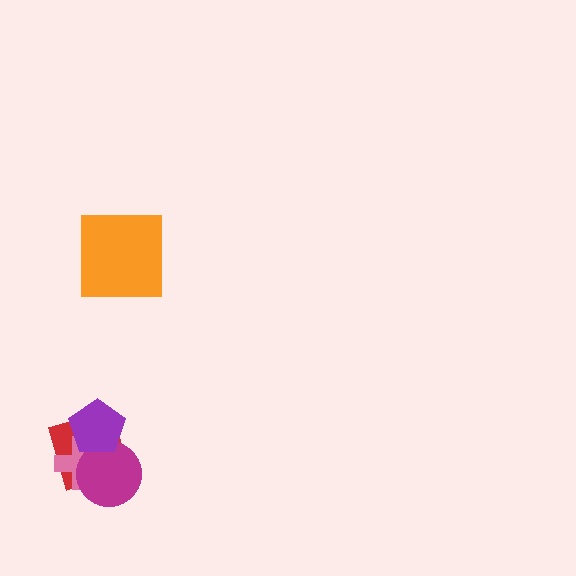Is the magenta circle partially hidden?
Yes, it is partially covered by another shape.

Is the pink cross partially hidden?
Yes, it is partially covered by another shape.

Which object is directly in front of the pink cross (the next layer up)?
The magenta circle is directly in front of the pink cross.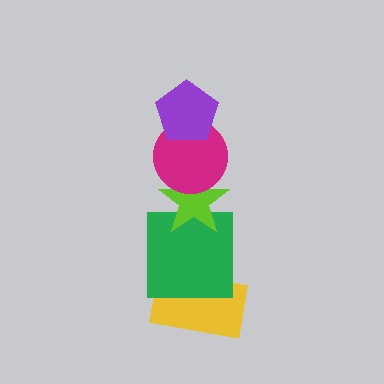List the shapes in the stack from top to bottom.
From top to bottom: the purple pentagon, the magenta circle, the lime star, the green square, the yellow rectangle.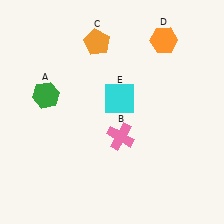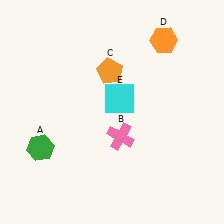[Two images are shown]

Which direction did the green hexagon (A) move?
The green hexagon (A) moved down.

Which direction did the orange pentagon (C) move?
The orange pentagon (C) moved down.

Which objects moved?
The objects that moved are: the green hexagon (A), the orange pentagon (C).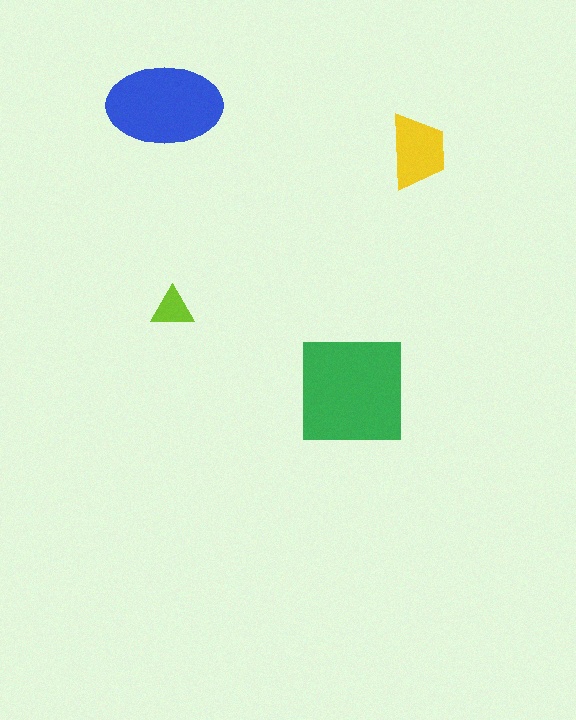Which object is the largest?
The green square.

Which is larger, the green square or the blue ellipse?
The green square.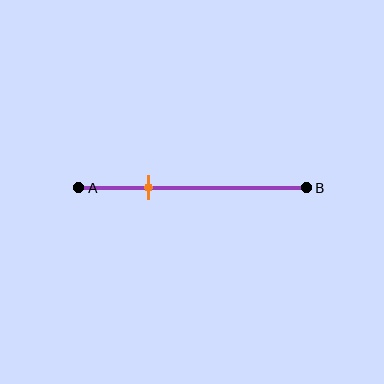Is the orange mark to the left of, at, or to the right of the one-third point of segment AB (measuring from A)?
The orange mark is approximately at the one-third point of segment AB.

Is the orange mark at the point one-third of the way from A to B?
Yes, the mark is approximately at the one-third point.